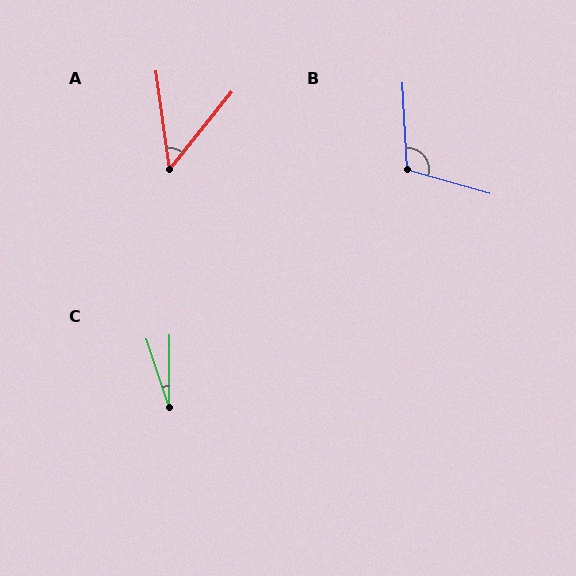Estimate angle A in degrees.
Approximately 46 degrees.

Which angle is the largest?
B, at approximately 109 degrees.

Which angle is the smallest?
C, at approximately 19 degrees.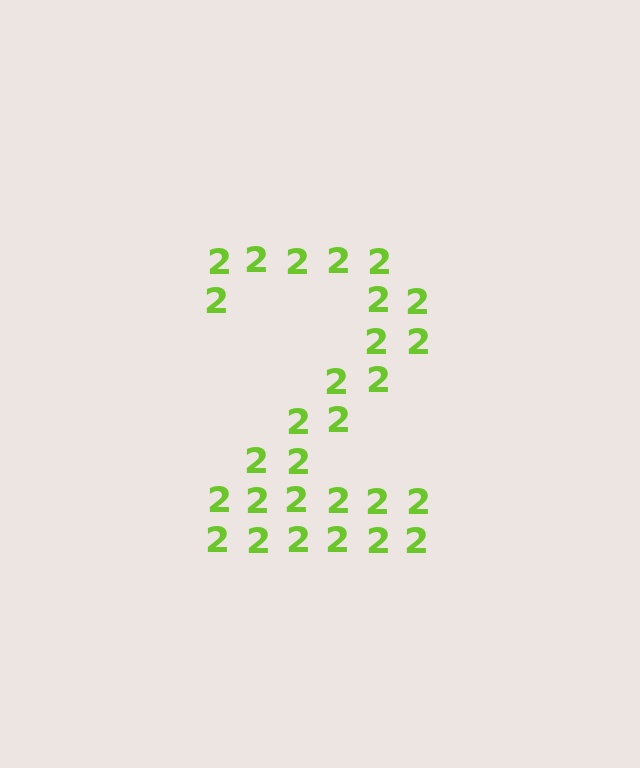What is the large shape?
The large shape is the digit 2.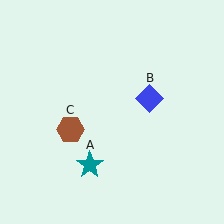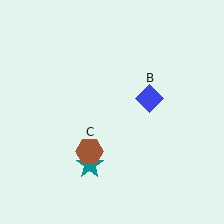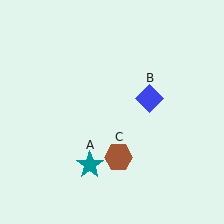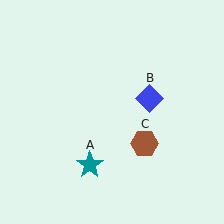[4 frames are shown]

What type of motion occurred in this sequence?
The brown hexagon (object C) rotated counterclockwise around the center of the scene.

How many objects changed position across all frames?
1 object changed position: brown hexagon (object C).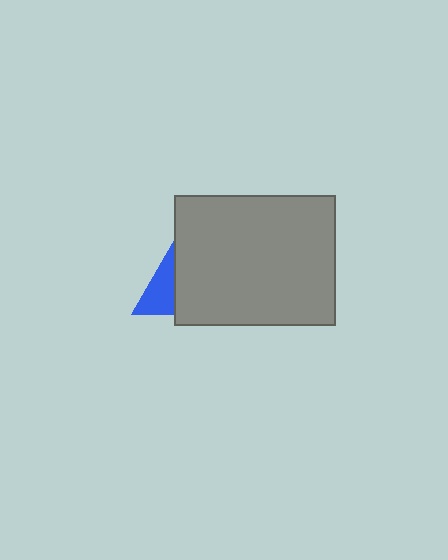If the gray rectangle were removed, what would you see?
You would see the complete blue triangle.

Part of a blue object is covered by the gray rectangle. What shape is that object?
It is a triangle.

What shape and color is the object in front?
The object in front is a gray rectangle.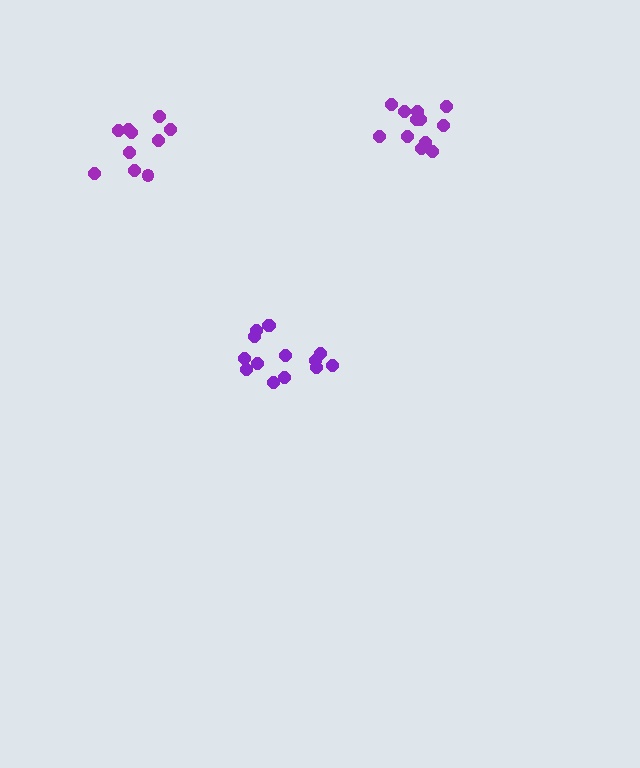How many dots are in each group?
Group 1: 14 dots, Group 2: 12 dots, Group 3: 10 dots (36 total).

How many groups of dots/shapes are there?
There are 3 groups.